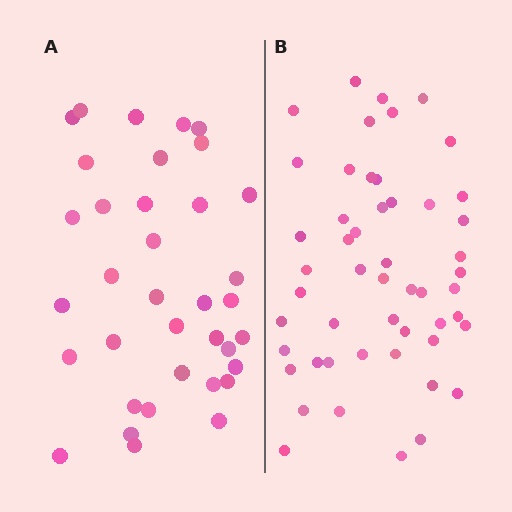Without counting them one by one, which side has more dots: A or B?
Region B (the right region) has more dots.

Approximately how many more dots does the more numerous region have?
Region B has approximately 15 more dots than region A.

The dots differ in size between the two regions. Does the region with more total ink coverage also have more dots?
No. Region A has more total ink coverage because its dots are larger, but region B actually contains more individual dots. Total area can be misleading — the number of items is what matters here.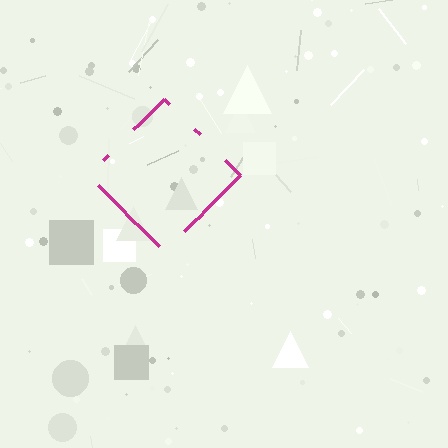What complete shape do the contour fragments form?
The contour fragments form a diamond.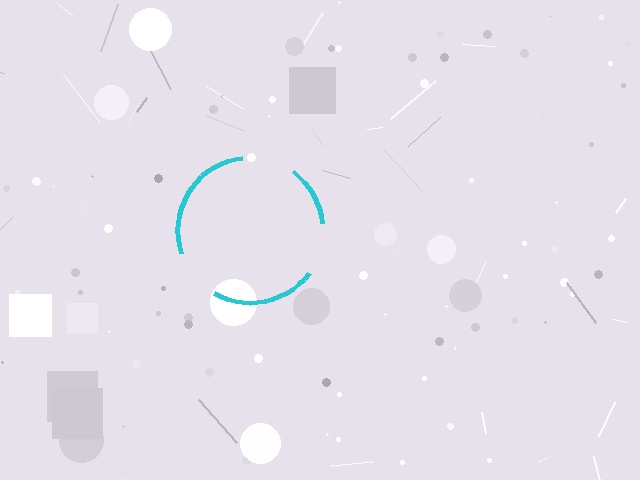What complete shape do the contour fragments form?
The contour fragments form a circle.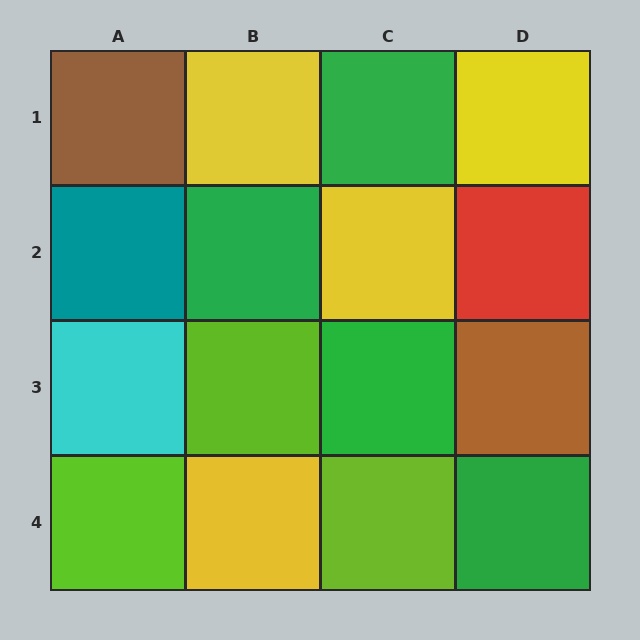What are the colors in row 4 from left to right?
Lime, yellow, lime, green.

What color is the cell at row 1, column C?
Green.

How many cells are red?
1 cell is red.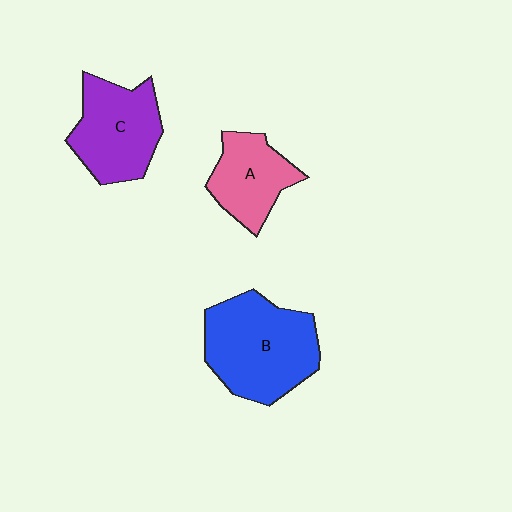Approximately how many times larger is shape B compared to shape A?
Approximately 1.7 times.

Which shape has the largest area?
Shape B (blue).